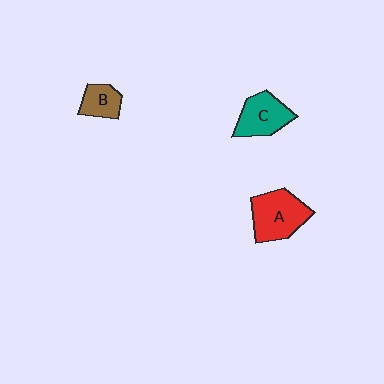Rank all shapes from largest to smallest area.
From largest to smallest: A (red), C (teal), B (brown).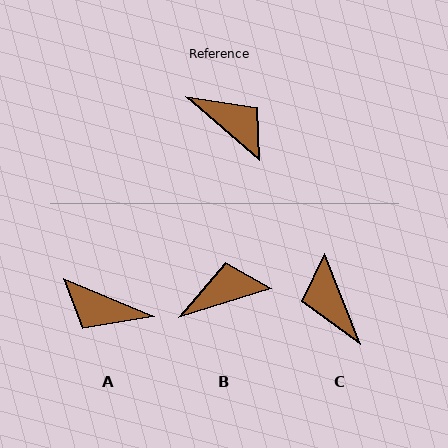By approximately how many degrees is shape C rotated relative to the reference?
Approximately 152 degrees counter-clockwise.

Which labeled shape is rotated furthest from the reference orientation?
A, about 162 degrees away.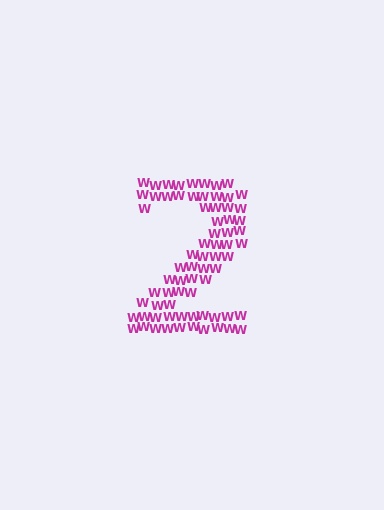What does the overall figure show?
The overall figure shows the digit 2.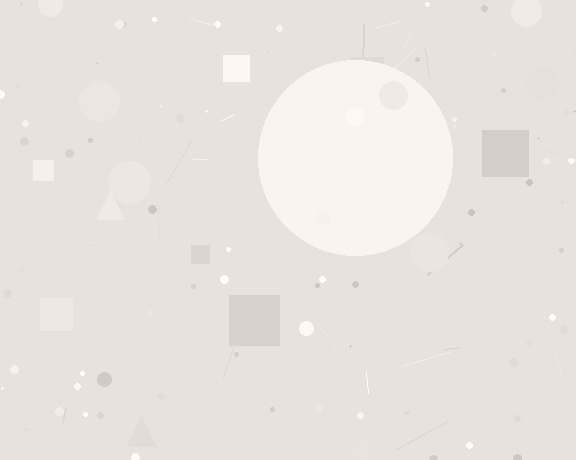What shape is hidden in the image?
A circle is hidden in the image.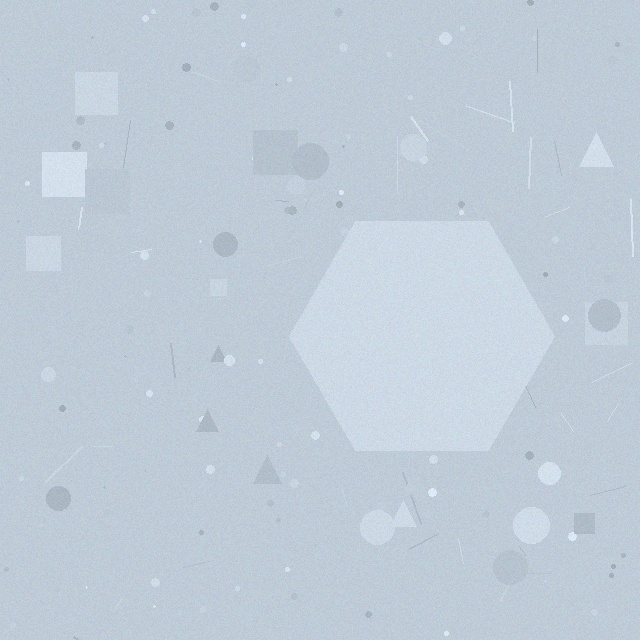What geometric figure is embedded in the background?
A hexagon is embedded in the background.